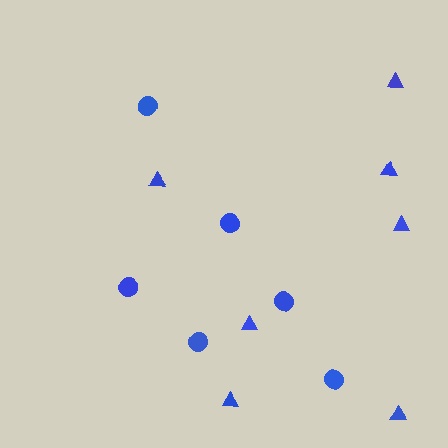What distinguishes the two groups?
There are 2 groups: one group of triangles (7) and one group of circles (6).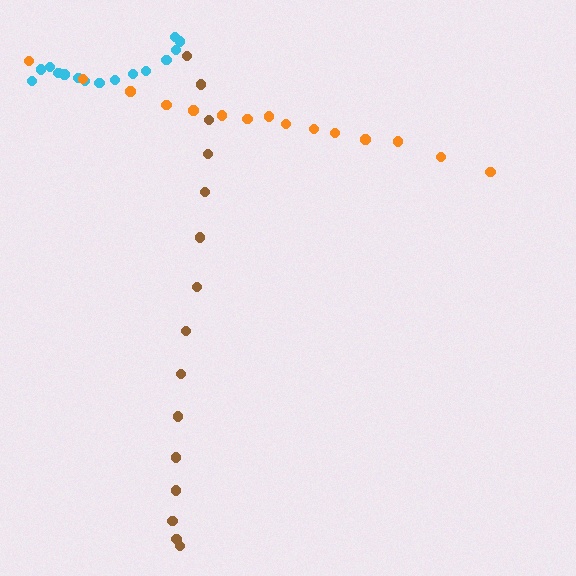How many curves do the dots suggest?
There are 3 distinct paths.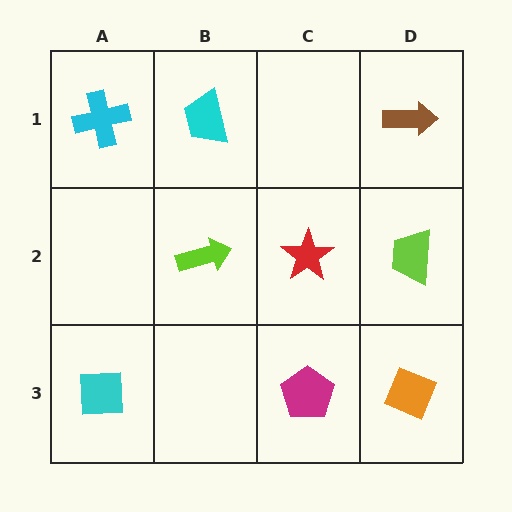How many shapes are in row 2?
3 shapes.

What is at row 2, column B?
A lime arrow.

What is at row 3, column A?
A cyan square.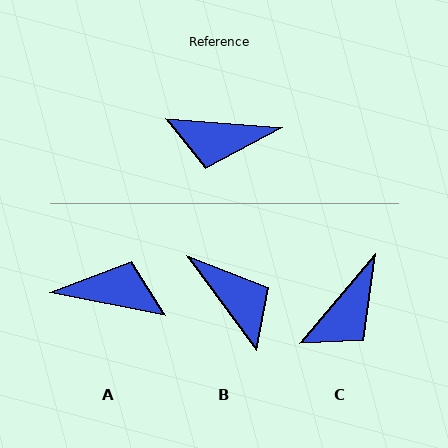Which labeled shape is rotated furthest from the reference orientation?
A, about 173 degrees away.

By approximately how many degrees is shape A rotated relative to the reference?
Approximately 173 degrees counter-clockwise.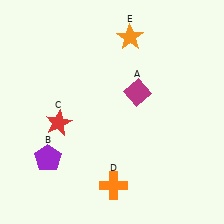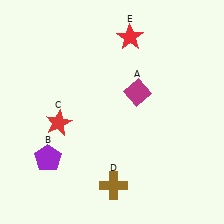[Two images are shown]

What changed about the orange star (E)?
In Image 1, E is orange. In Image 2, it changed to red.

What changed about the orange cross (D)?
In Image 1, D is orange. In Image 2, it changed to brown.